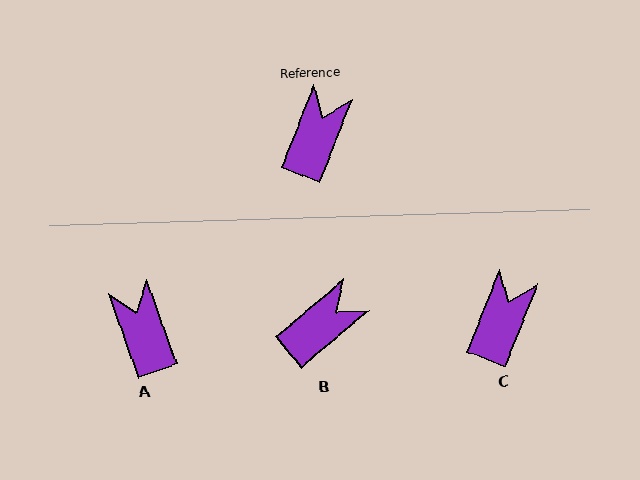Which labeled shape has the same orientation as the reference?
C.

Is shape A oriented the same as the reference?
No, it is off by about 41 degrees.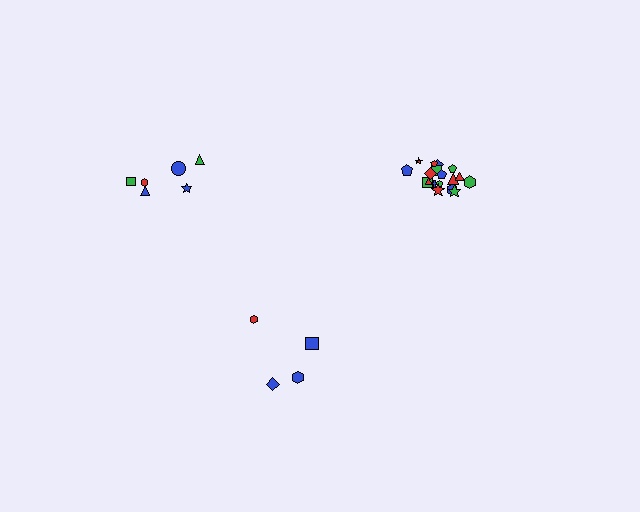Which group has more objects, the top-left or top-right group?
The top-right group.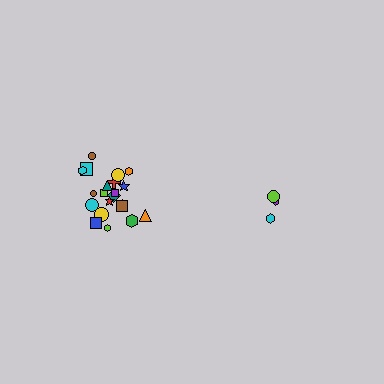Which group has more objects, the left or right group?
The left group.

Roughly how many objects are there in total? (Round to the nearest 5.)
Roughly 25 objects in total.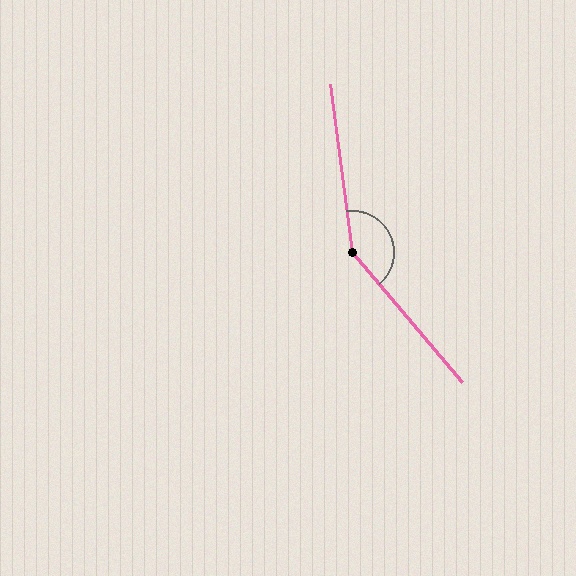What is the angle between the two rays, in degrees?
Approximately 147 degrees.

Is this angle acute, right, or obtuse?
It is obtuse.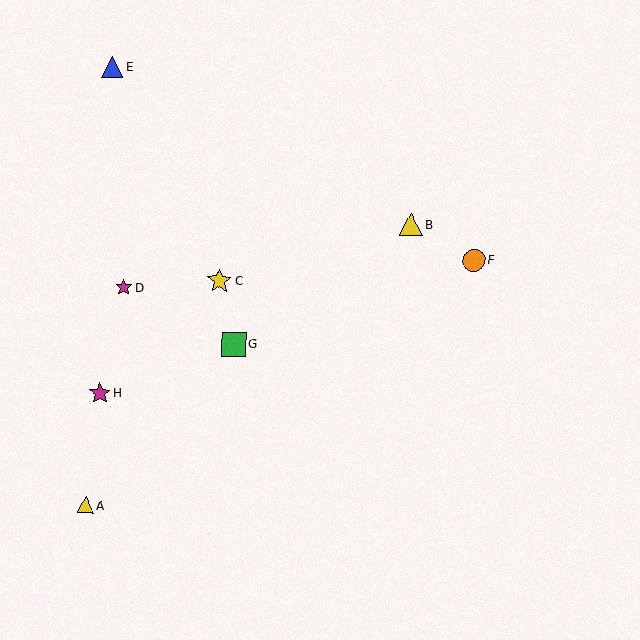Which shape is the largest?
The yellow star (labeled C) is the largest.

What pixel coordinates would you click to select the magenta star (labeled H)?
Click at (100, 393) to select the magenta star H.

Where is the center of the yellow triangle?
The center of the yellow triangle is at (86, 505).